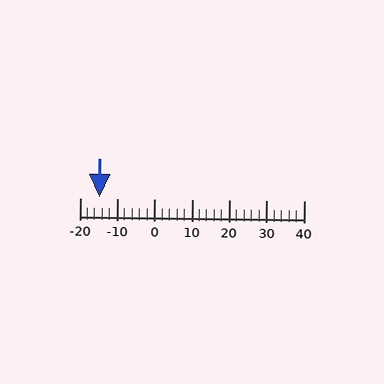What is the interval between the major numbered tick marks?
The major tick marks are spaced 10 units apart.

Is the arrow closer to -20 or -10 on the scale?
The arrow is closer to -10.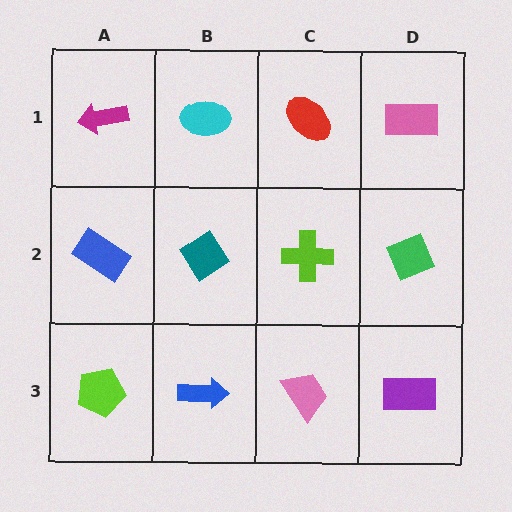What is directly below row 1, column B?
A teal diamond.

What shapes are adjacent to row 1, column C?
A lime cross (row 2, column C), a cyan ellipse (row 1, column B), a pink rectangle (row 1, column D).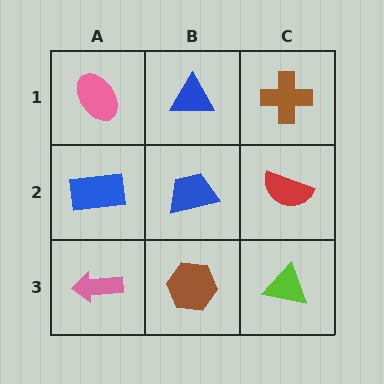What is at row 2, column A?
A blue rectangle.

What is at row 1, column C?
A brown cross.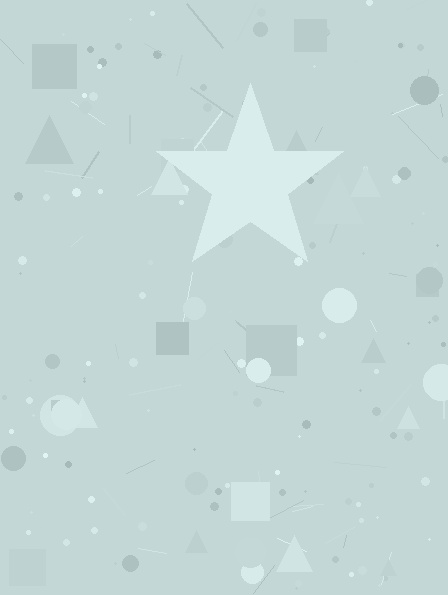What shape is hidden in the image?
A star is hidden in the image.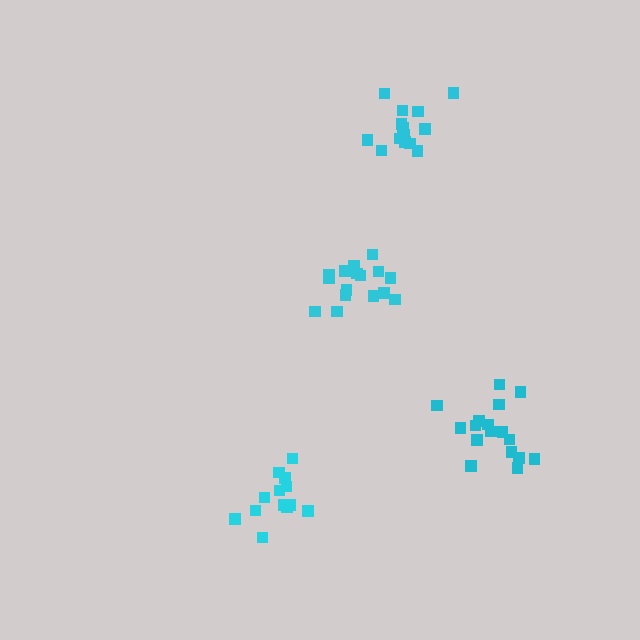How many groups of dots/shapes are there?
There are 4 groups.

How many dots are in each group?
Group 1: 13 dots, Group 2: 16 dots, Group 3: 14 dots, Group 4: 17 dots (60 total).